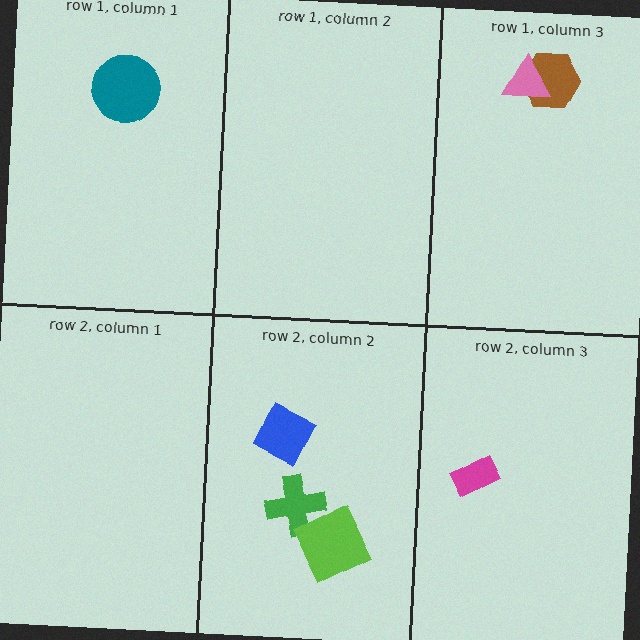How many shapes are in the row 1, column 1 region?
1.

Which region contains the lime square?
The row 2, column 2 region.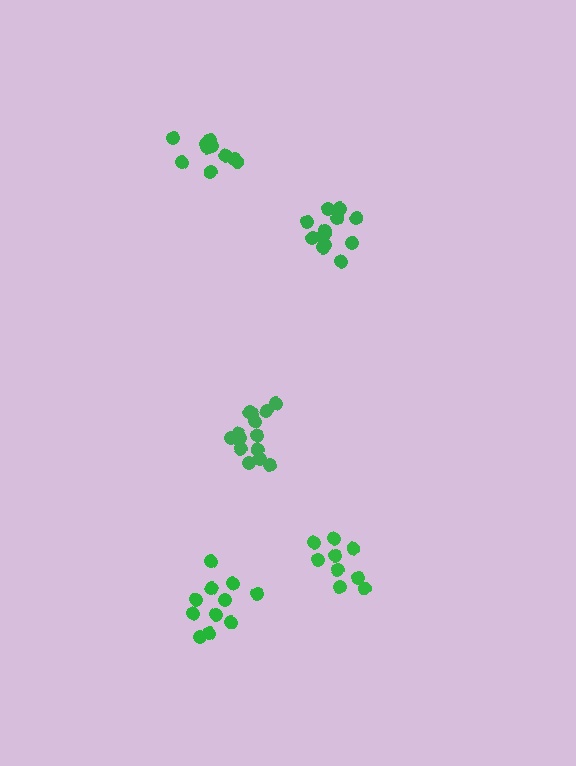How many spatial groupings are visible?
There are 5 spatial groupings.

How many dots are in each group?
Group 1: 13 dots, Group 2: 9 dots, Group 3: 11 dots, Group 4: 10 dots, Group 5: 15 dots (58 total).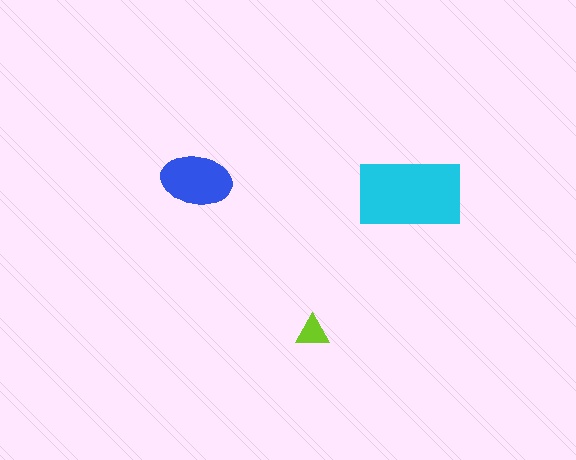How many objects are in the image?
There are 3 objects in the image.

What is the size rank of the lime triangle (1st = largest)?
3rd.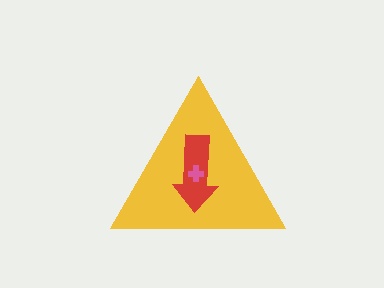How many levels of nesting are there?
3.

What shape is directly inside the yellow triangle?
The red arrow.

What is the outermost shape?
The yellow triangle.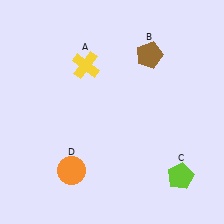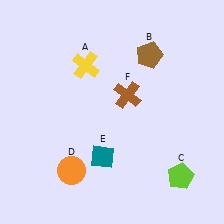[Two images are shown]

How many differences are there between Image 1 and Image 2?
There are 2 differences between the two images.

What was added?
A teal diamond (E), a brown cross (F) were added in Image 2.